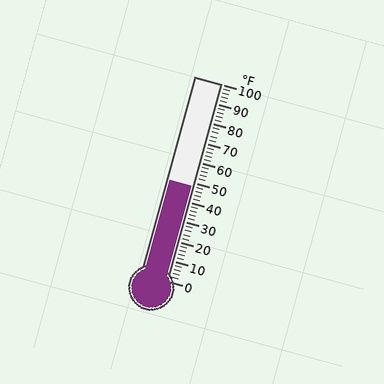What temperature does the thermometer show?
The thermometer shows approximately 48°F.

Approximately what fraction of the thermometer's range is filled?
The thermometer is filled to approximately 50% of its range.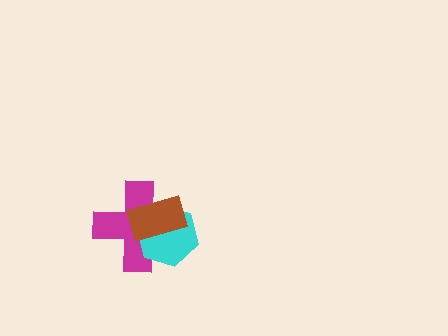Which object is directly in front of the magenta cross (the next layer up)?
The cyan hexagon is directly in front of the magenta cross.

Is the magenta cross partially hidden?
Yes, it is partially covered by another shape.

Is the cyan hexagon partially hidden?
Yes, it is partially covered by another shape.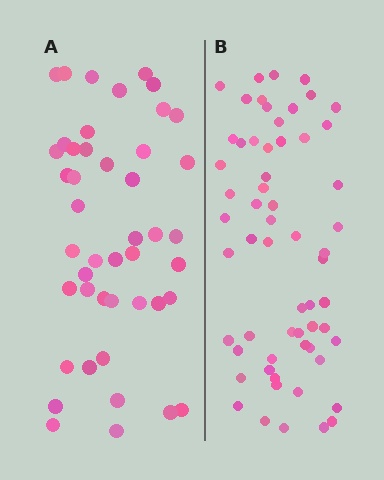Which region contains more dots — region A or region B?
Region B (the right region) has more dots.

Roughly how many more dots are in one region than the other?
Region B has approximately 15 more dots than region A.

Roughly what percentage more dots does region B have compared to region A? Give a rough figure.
About 35% more.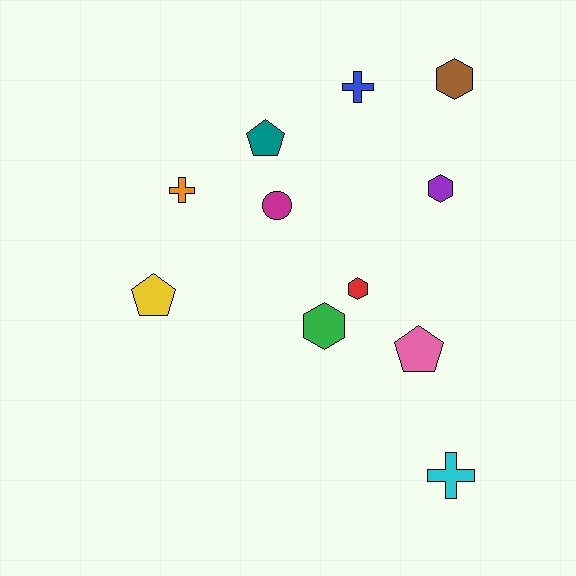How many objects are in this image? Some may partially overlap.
There are 11 objects.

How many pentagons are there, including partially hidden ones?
There are 3 pentagons.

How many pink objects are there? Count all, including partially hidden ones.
There is 1 pink object.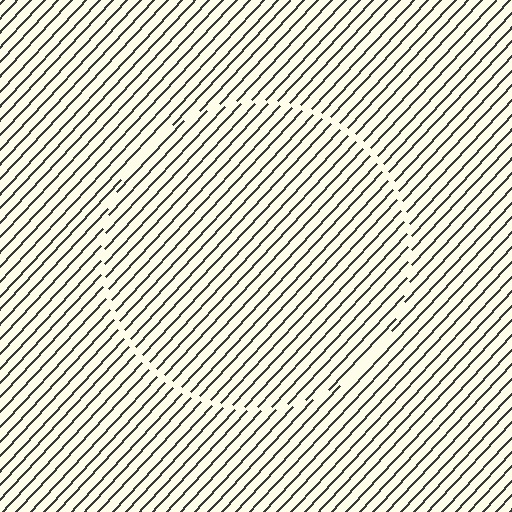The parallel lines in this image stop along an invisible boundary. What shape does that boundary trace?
An illusory circle. The interior of the shape contains the same grating, shifted by half a period — the contour is defined by the phase discontinuity where line-ends from the inner and outer gratings abut.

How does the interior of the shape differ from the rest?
The interior of the shape contains the same grating, shifted by half a period — the contour is defined by the phase discontinuity where line-ends from the inner and outer gratings abut.